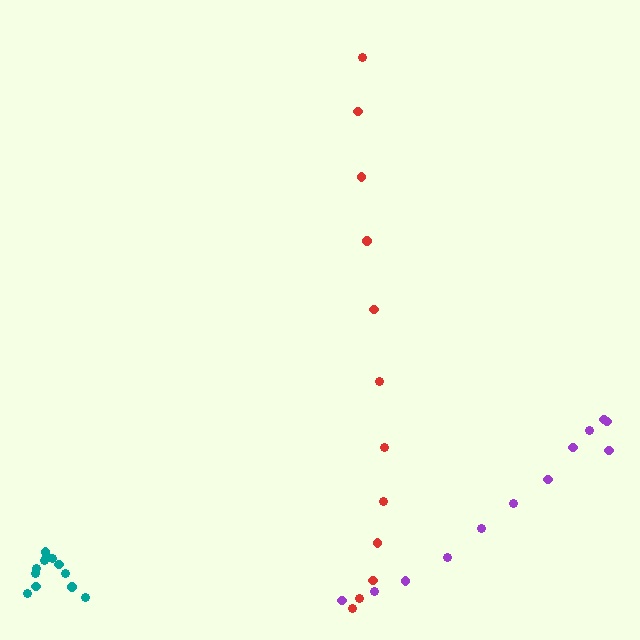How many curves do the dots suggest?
There are 3 distinct paths.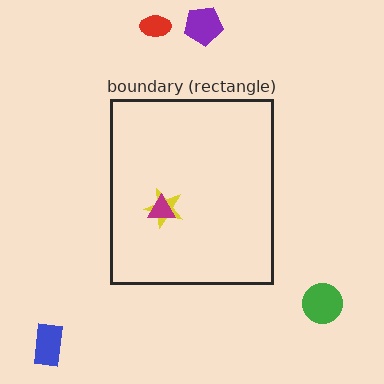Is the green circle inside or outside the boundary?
Outside.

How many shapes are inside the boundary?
2 inside, 4 outside.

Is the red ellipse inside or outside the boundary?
Outside.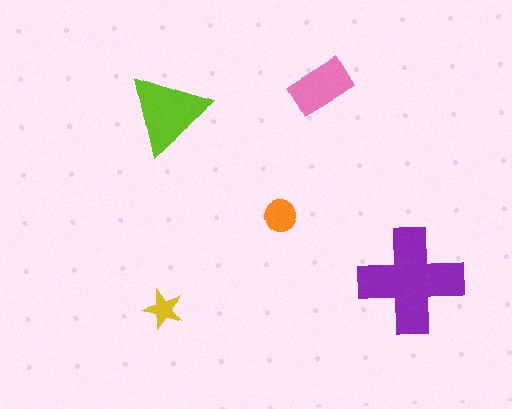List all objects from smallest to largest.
The yellow star, the orange circle, the pink rectangle, the lime triangle, the purple cross.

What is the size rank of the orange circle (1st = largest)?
4th.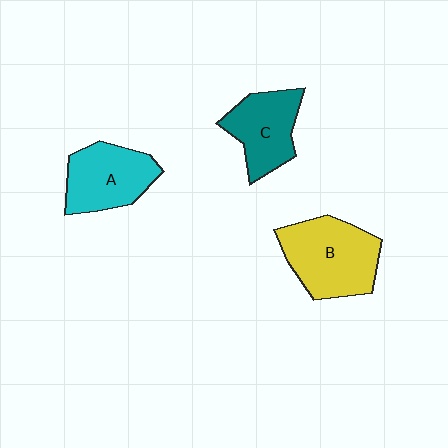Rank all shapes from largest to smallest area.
From largest to smallest: B (yellow), A (cyan), C (teal).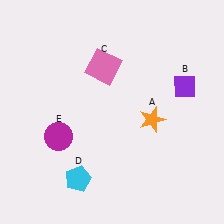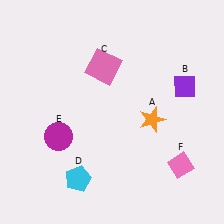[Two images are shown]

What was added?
A pink diamond (F) was added in Image 2.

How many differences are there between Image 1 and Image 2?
There is 1 difference between the two images.